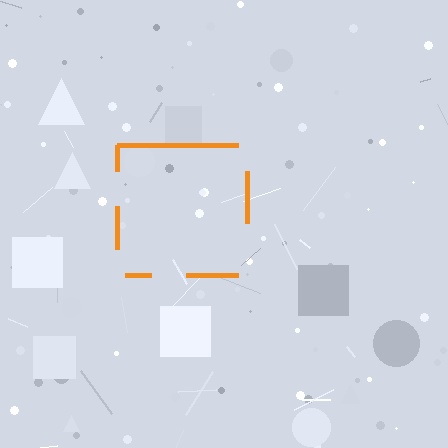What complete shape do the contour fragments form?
The contour fragments form a square.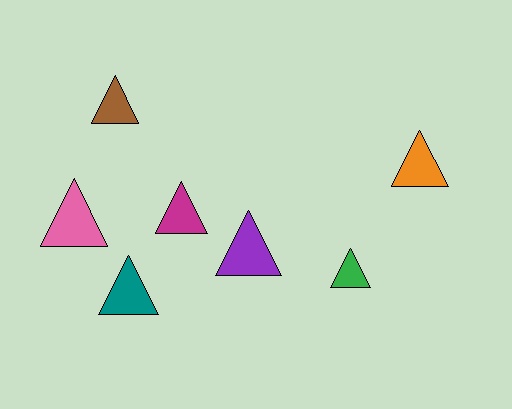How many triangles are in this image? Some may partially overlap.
There are 7 triangles.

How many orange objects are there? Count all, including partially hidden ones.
There is 1 orange object.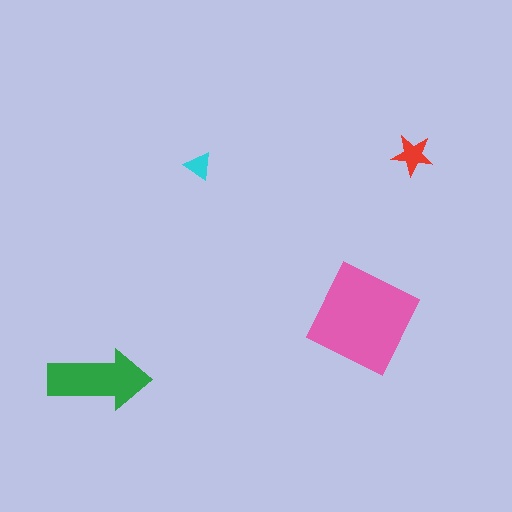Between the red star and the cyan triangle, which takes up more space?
The red star.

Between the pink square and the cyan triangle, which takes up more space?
The pink square.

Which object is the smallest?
The cyan triangle.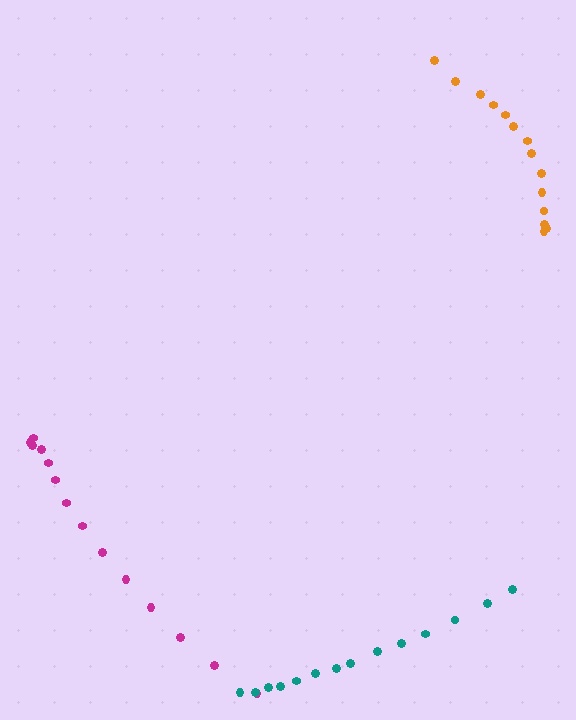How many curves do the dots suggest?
There are 3 distinct paths.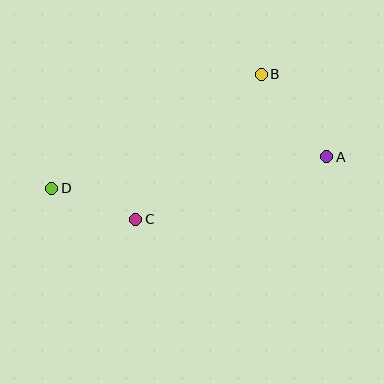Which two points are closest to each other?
Points C and D are closest to each other.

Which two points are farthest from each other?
Points A and D are farthest from each other.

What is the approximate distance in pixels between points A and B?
The distance between A and B is approximately 105 pixels.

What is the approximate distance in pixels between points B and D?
The distance between B and D is approximately 239 pixels.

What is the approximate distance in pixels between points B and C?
The distance between B and C is approximately 192 pixels.